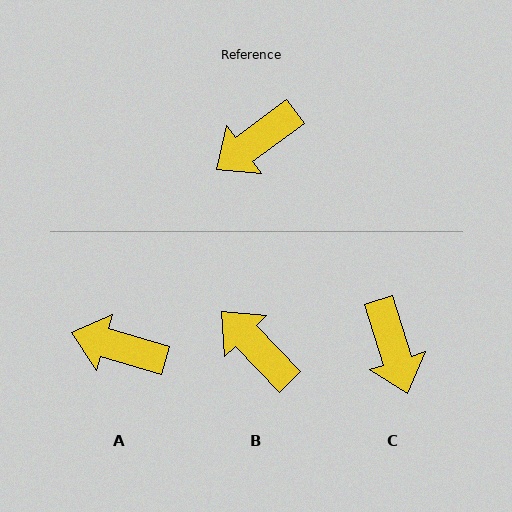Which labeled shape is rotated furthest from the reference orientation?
B, about 82 degrees away.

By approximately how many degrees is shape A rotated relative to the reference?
Approximately 53 degrees clockwise.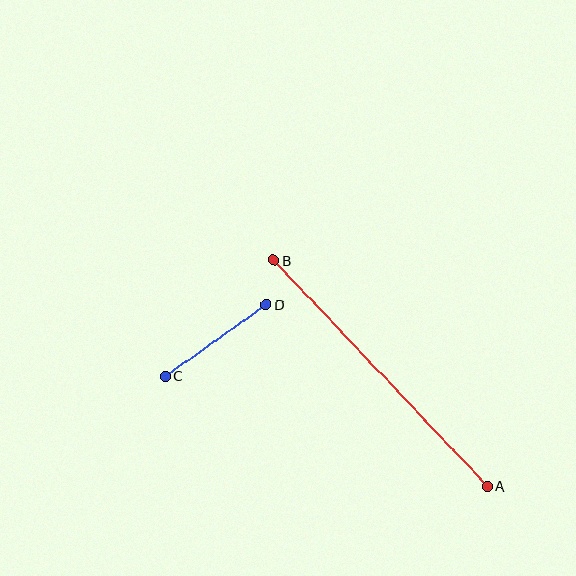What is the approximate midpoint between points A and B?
The midpoint is at approximately (381, 373) pixels.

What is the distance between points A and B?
The distance is approximately 311 pixels.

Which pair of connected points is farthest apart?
Points A and B are farthest apart.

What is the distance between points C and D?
The distance is approximately 124 pixels.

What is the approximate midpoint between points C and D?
The midpoint is at approximately (216, 340) pixels.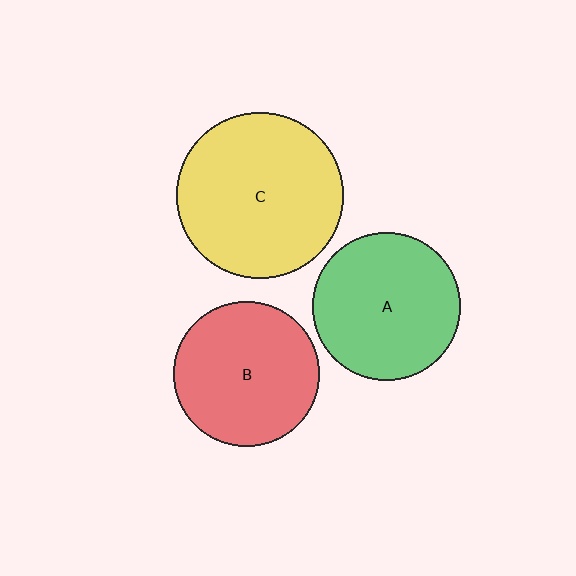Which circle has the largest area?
Circle C (yellow).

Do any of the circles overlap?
No, none of the circles overlap.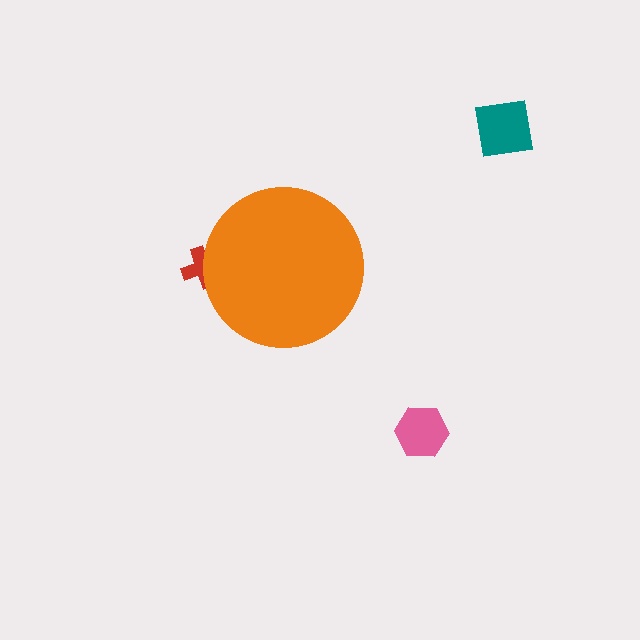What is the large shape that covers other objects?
An orange circle.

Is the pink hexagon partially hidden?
No, the pink hexagon is fully visible.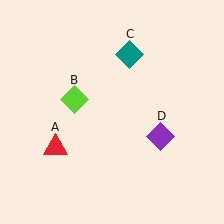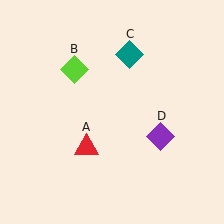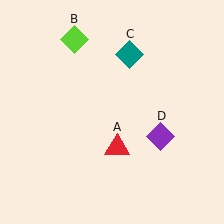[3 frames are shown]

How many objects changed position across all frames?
2 objects changed position: red triangle (object A), lime diamond (object B).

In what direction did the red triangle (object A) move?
The red triangle (object A) moved right.